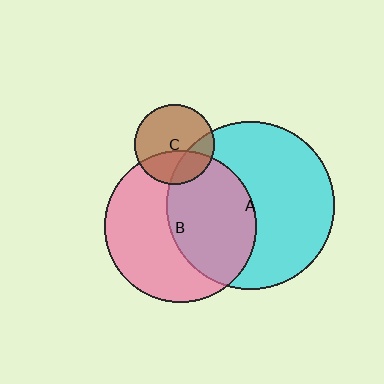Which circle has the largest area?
Circle A (cyan).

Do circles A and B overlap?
Yes.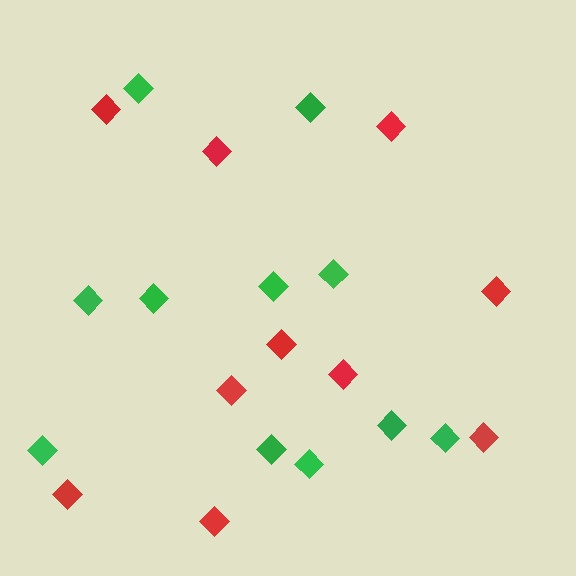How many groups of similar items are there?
There are 2 groups: one group of green diamonds (11) and one group of red diamonds (10).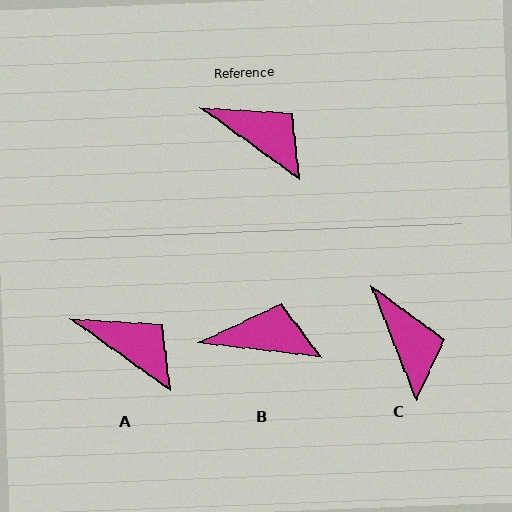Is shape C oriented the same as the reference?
No, it is off by about 32 degrees.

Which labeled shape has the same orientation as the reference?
A.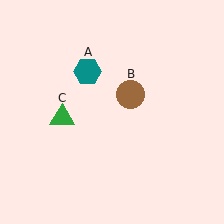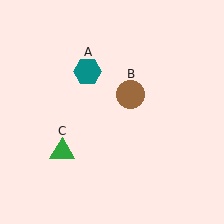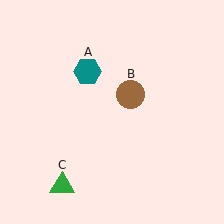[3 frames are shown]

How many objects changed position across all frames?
1 object changed position: green triangle (object C).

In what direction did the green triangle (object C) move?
The green triangle (object C) moved down.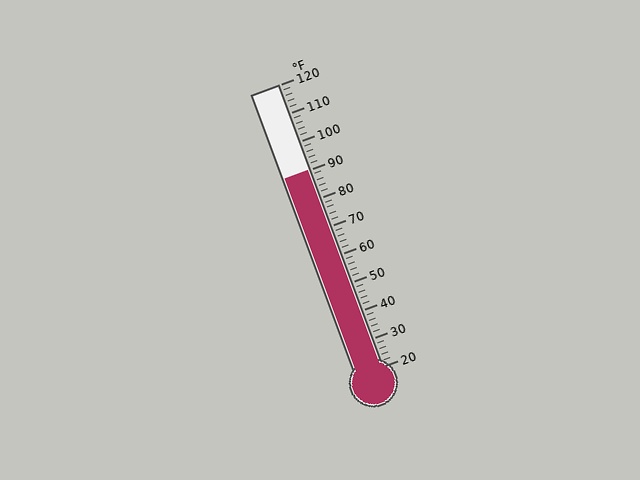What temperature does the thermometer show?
The thermometer shows approximately 90°F.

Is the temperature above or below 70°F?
The temperature is above 70°F.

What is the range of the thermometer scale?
The thermometer scale ranges from 20°F to 120°F.